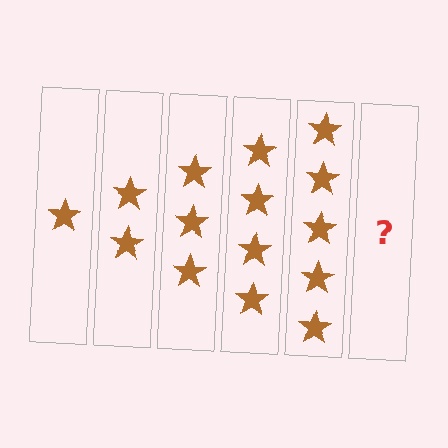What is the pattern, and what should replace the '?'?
The pattern is that each step adds one more star. The '?' should be 6 stars.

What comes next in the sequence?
The next element should be 6 stars.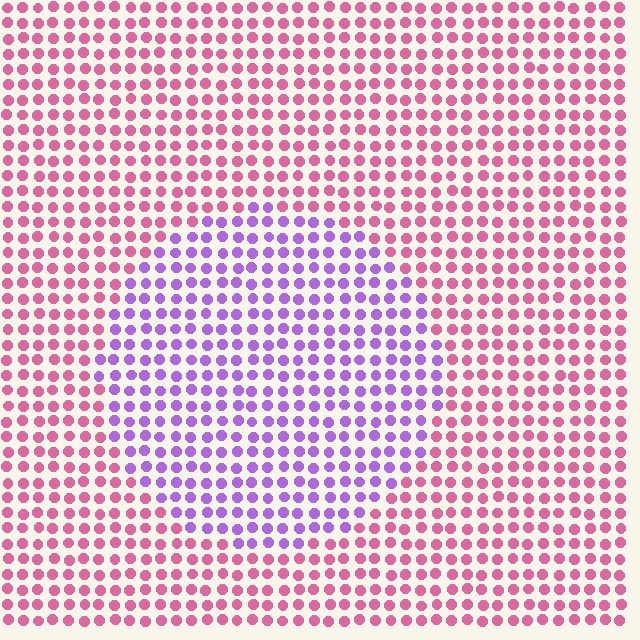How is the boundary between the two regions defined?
The boundary is defined purely by a slight shift in hue (about 55 degrees). Spacing, size, and orientation are identical on both sides.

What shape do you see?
I see a circle.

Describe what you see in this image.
The image is filled with small pink elements in a uniform arrangement. A circle-shaped region is visible where the elements are tinted to a slightly different hue, forming a subtle color boundary.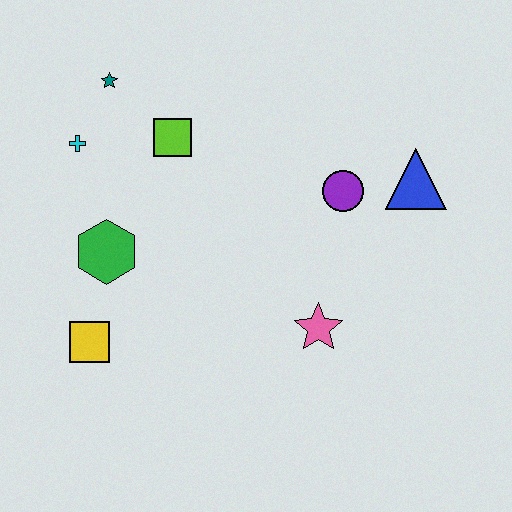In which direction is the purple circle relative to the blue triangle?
The purple circle is to the left of the blue triangle.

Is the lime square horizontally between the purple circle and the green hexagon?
Yes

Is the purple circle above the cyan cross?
No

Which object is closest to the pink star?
The purple circle is closest to the pink star.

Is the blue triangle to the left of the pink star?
No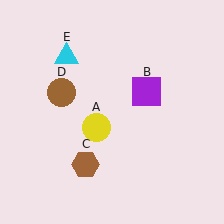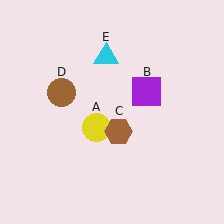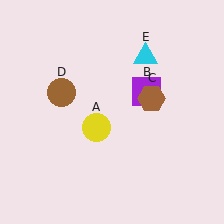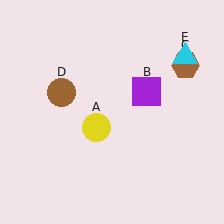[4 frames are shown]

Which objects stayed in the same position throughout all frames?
Yellow circle (object A) and purple square (object B) and brown circle (object D) remained stationary.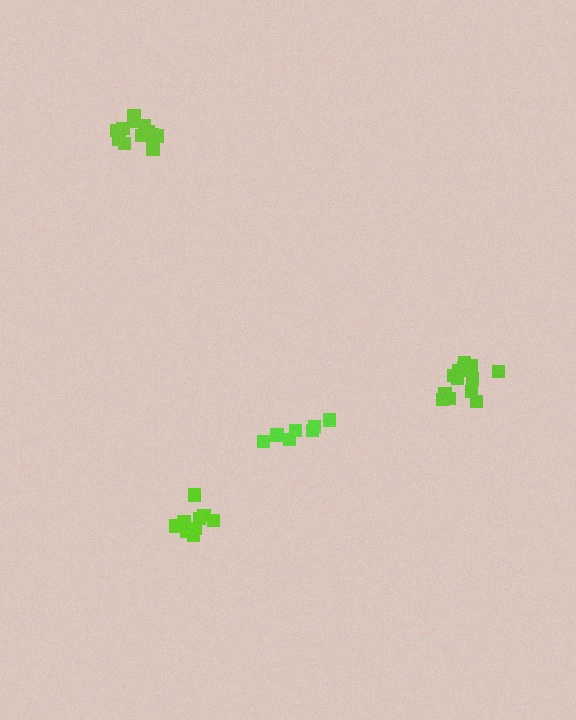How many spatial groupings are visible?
There are 4 spatial groupings.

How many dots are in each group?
Group 1: 7 dots, Group 2: 13 dots, Group 3: 12 dots, Group 4: 9 dots (41 total).